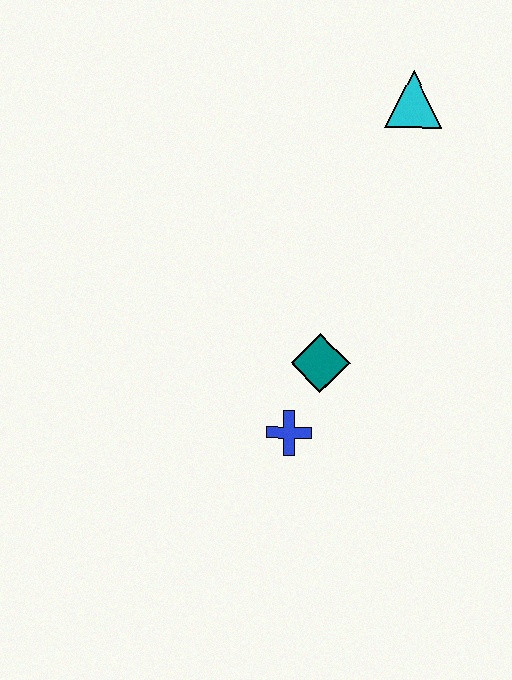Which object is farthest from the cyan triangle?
The blue cross is farthest from the cyan triangle.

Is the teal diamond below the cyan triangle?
Yes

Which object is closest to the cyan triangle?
The teal diamond is closest to the cyan triangle.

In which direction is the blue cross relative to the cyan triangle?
The blue cross is below the cyan triangle.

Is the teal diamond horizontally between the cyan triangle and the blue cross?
Yes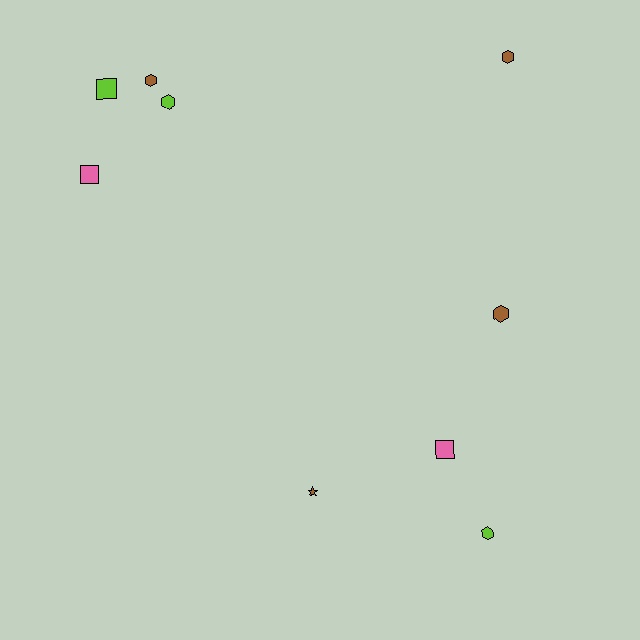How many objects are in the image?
There are 9 objects.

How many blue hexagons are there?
There are no blue hexagons.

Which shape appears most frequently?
Hexagon, with 5 objects.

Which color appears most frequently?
Brown, with 4 objects.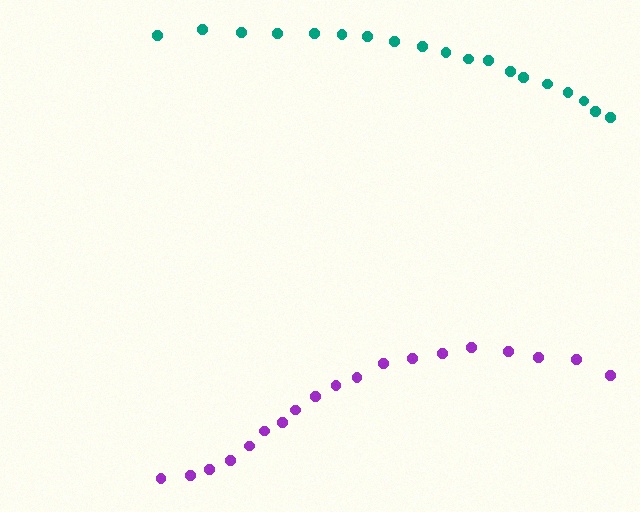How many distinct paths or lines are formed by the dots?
There are 2 distinct paths.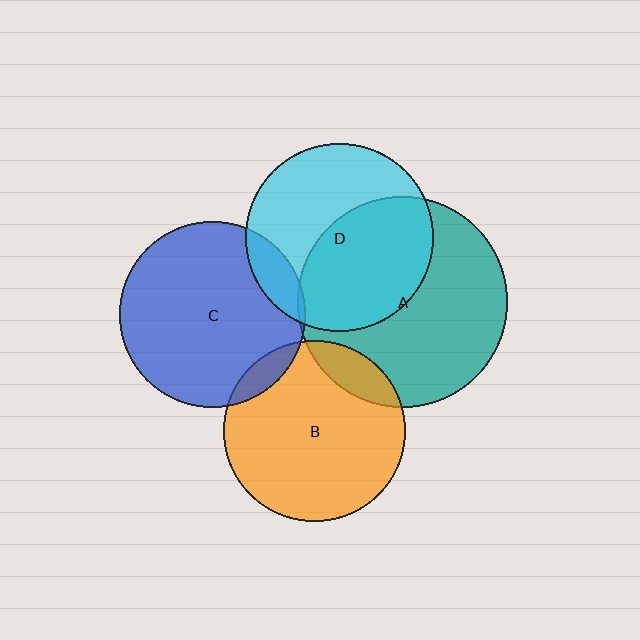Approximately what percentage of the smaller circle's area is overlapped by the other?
Approximately 5%.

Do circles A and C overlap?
Yes.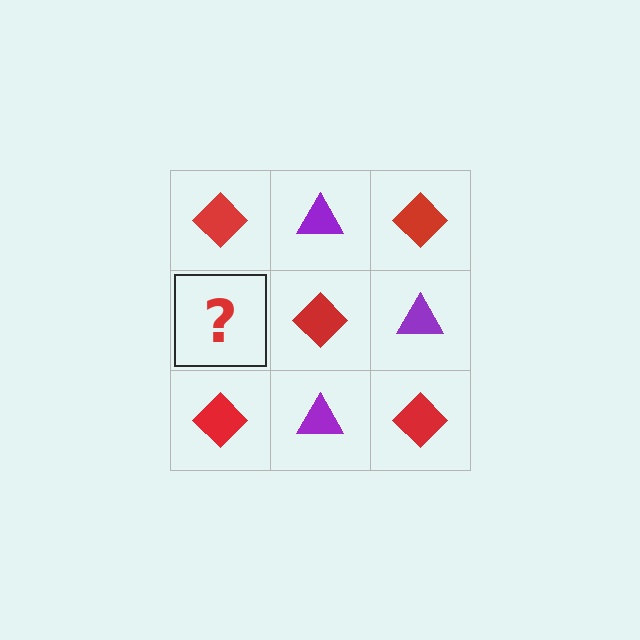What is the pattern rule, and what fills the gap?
The rule is that it alternates red diamond and purple triangle in a checkerboard pattern. The gap should be filled with a purple triangle.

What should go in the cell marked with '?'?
The missing cell should contain a purple triangle.